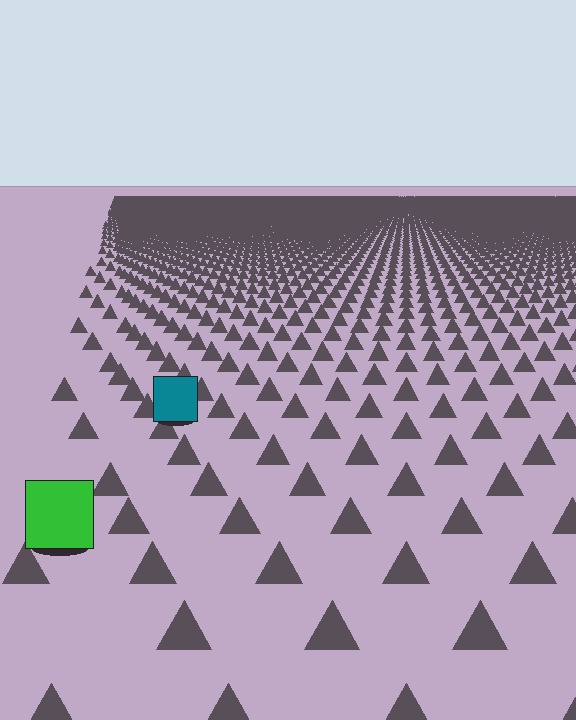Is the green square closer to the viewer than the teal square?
Yes. The green square is closer — you can tell from the texture gradient: the ground texture is coarser near it.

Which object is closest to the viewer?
The green square is closest. The texture marks near it are larger and more spread out.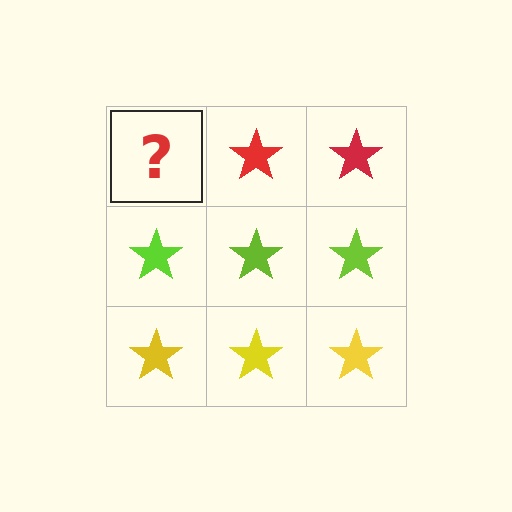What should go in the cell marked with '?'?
The missing cell should contain a red star.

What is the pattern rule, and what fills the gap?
The rule is that each row has a consistent color. The gap should be filled with a red star.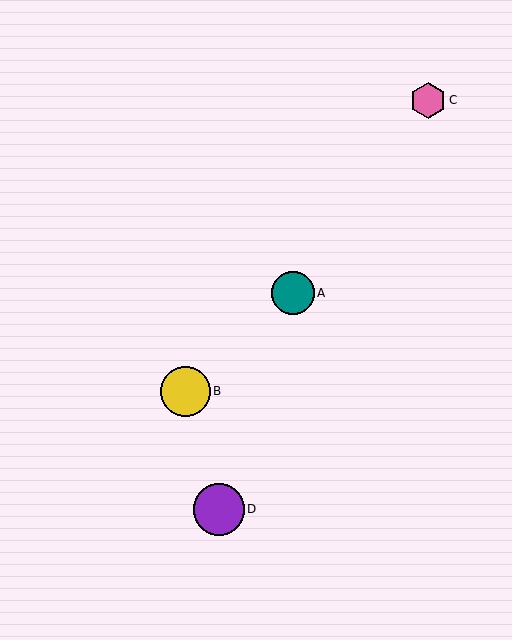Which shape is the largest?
The purple circle (labeled D) is the largest.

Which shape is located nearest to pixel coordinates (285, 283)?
The teal circle (labeled A) at (293, 293) is nearest to that location.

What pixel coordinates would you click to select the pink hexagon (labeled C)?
Click at (428, 100) to select the pink hexagon C.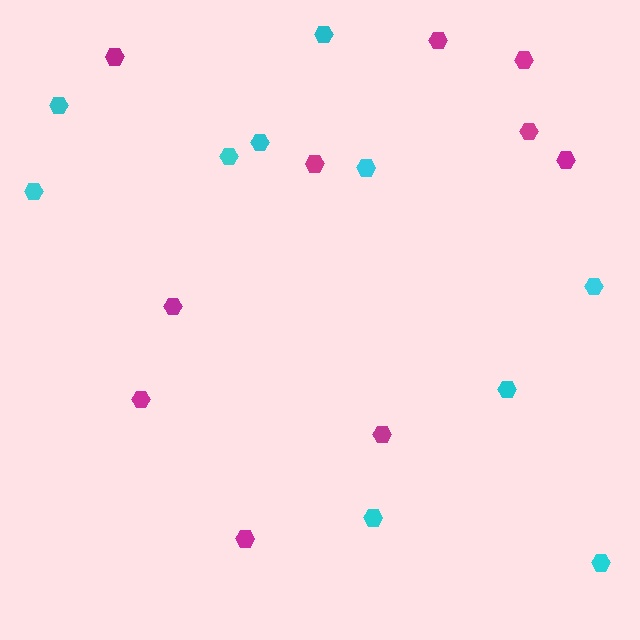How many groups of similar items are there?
There are 2 groups: one group of cyan hexagons (10) and one group of magenta hexagons (10).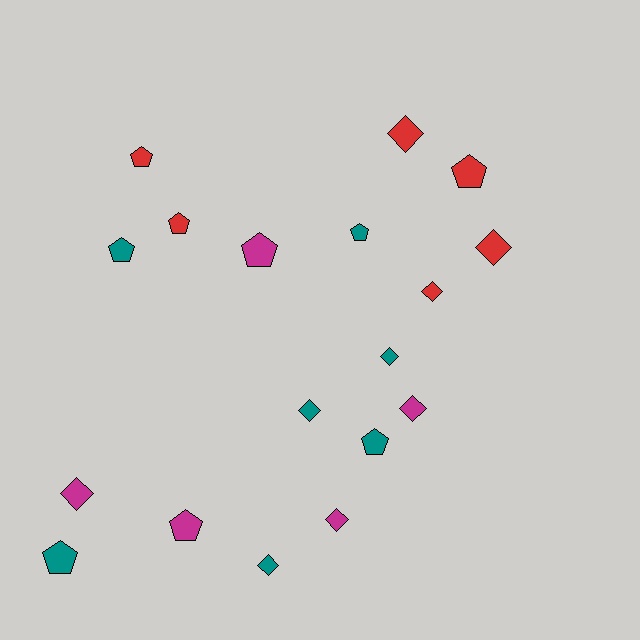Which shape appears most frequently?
Pentagon, with 9 objects.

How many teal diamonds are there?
There are 3 teal diamonds.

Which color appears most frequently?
Teal, with 7 objects.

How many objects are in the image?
There are 18 objects.